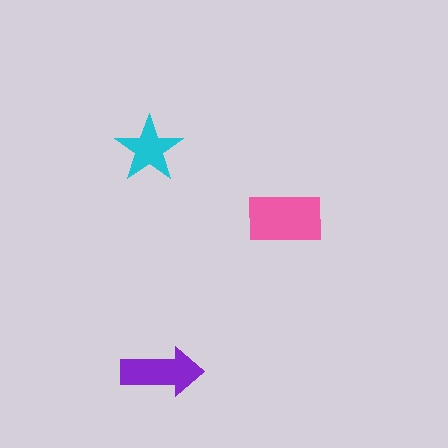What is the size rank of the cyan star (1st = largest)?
3rd.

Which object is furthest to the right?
The pink rectangle is rightmost.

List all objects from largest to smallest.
The pink rectangle, the purple arrow, the cyan star.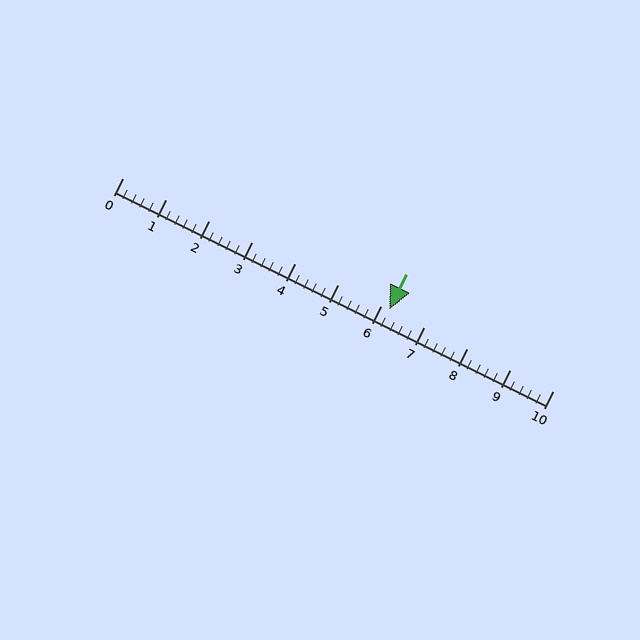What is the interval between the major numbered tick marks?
The major tick marks are spaced 1 units apart.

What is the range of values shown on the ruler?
The ruler shows values from 0 to 10.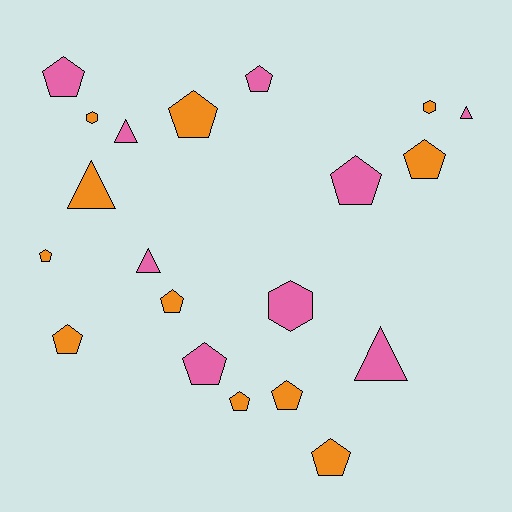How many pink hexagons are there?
There is 1 pink hexagon.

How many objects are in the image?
There are 20 objects.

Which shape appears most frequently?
Pentagon, with 12 objects.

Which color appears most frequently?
Orange, with 11 objects.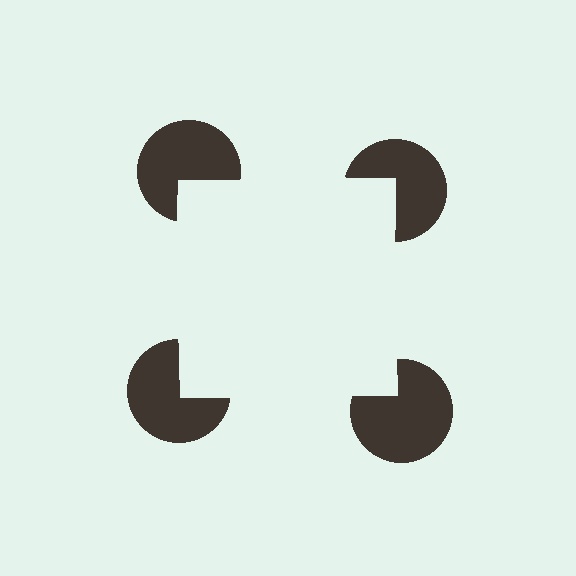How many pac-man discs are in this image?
There are 4 — one at each vertex of the illusory square.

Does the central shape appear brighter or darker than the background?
It typically appears slightly brighter than the background, even though no actual brightness change is drawn.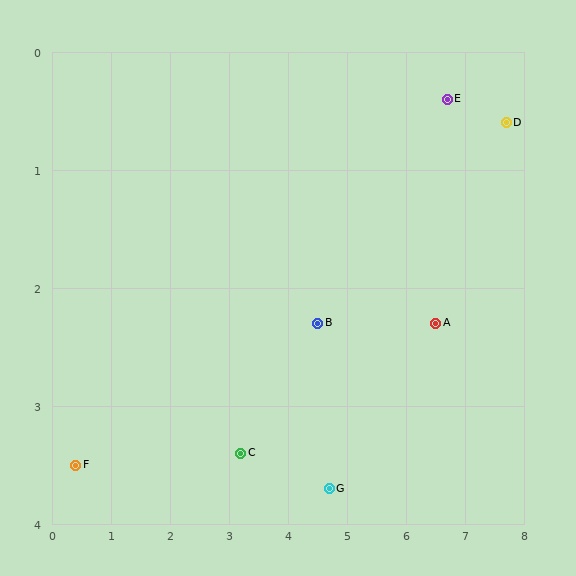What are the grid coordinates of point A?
Point A is at approximately (6.5, 2.3).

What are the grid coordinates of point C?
Point C is at approximately (3.2, 3.4).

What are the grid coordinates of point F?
Point F is at approximately (0.4, 3.5).